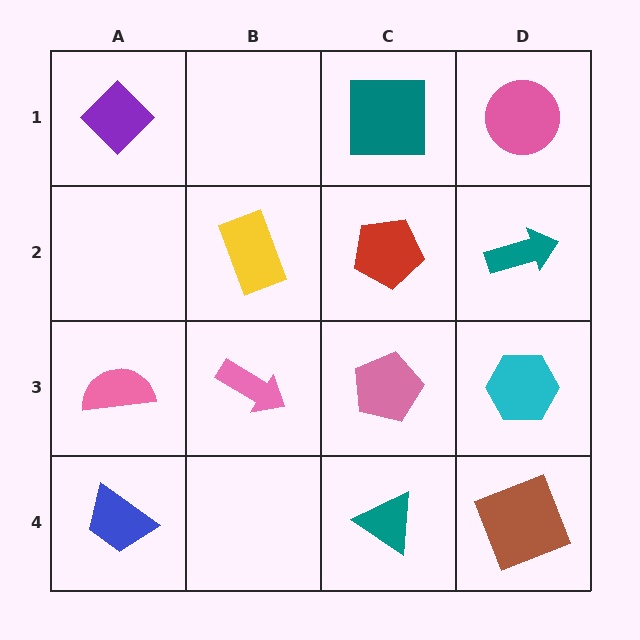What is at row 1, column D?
A pink circle.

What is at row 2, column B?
A yellow rectangle.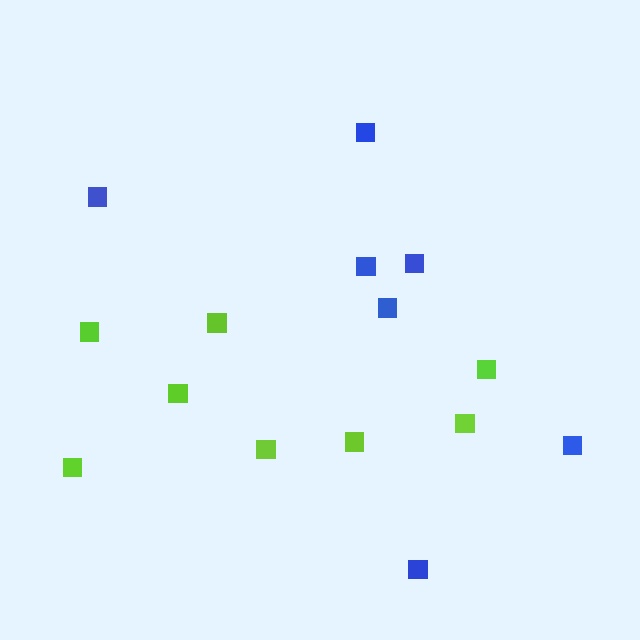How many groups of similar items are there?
There are 2 groups: one group of lime squares (8) and one group of blue squares (7).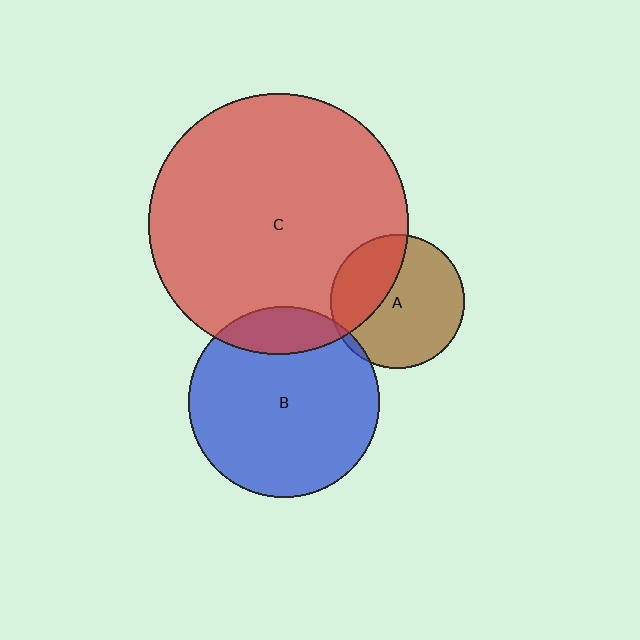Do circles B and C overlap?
Yes.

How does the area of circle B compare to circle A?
Approximately 2.0 times.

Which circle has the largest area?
Circle C (red).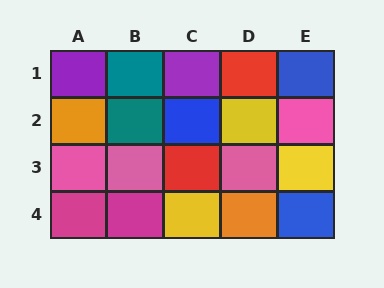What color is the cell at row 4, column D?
Orange.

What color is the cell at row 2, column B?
Teal.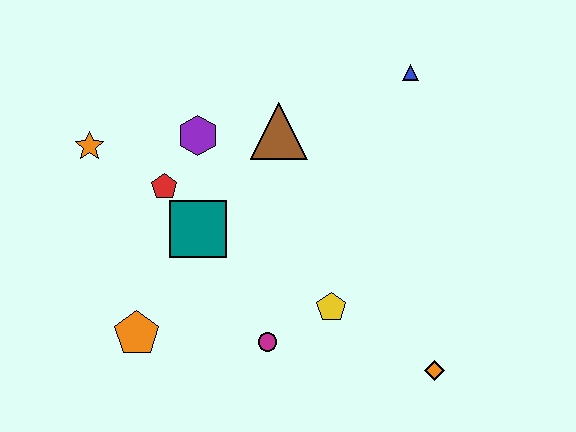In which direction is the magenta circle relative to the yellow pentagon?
The magenta circle is to the left of the yellow pentagon.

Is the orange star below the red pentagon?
No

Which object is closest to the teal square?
The red pentagon is closest to the teal square.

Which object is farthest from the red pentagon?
The orange diamond is farthest from the red pentagon.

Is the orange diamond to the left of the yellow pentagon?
No